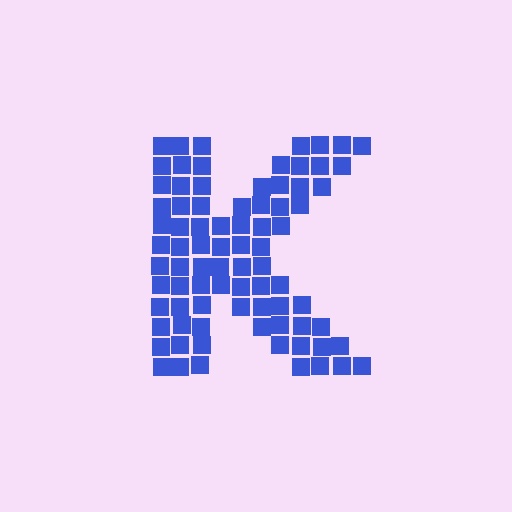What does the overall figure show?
The overall figure shows the letter K.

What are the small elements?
The small elements are squares.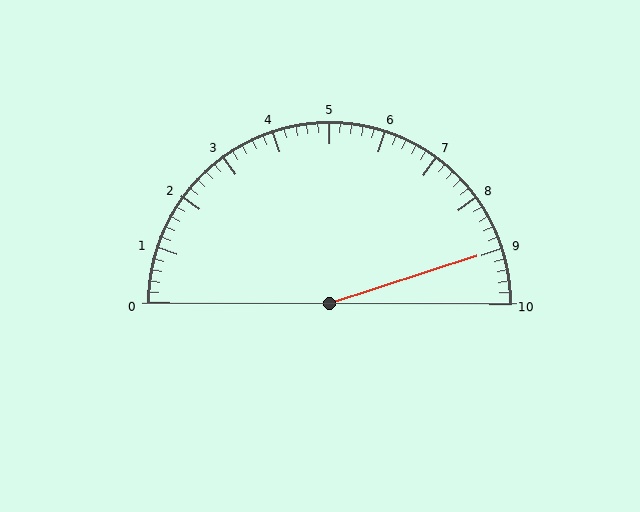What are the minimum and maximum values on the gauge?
The gauge ranges from 0 to 10.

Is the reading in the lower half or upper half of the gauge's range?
The reading is in the upper half of the range (0 to 10).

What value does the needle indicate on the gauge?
The needle indicates approximately 9.0.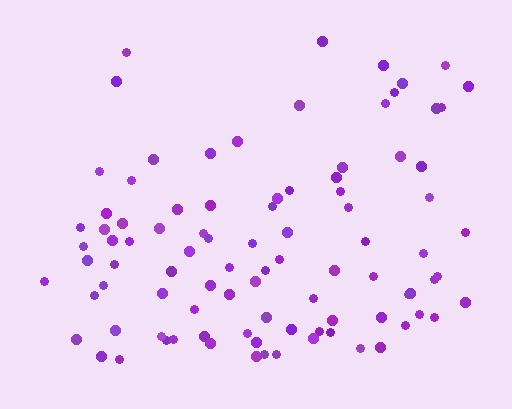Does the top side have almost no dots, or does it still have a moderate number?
Still a moderate number, just noticeably fewer than the bottom.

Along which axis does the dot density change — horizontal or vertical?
Vertical.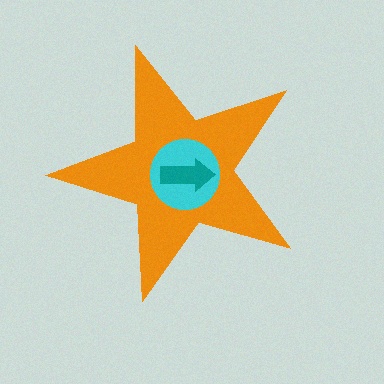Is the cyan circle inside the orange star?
Yes.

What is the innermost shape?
The teal arrow.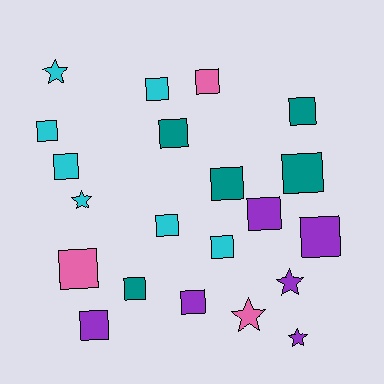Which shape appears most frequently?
Square, with 16 objects.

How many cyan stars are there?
There are 2 cyan stars.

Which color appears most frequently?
Cyan, with 7 objects.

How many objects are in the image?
There are 21 objects.